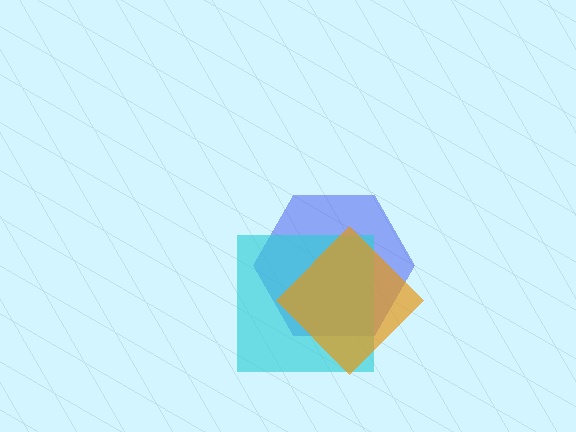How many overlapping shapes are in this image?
There are 3 overlapping shapes in the image.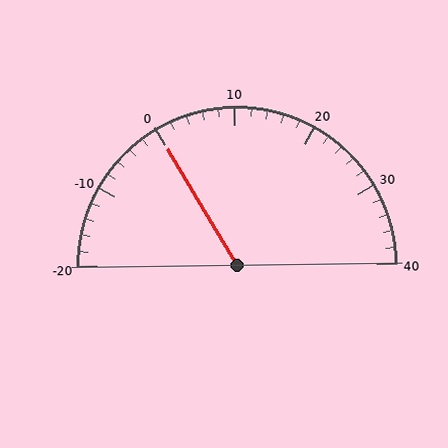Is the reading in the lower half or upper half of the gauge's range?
The reading is in the lower half of the range (-20 to 40).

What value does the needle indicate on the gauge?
The needle indicates approximately 0.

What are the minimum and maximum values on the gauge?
The gauge ranges from -20 to 40.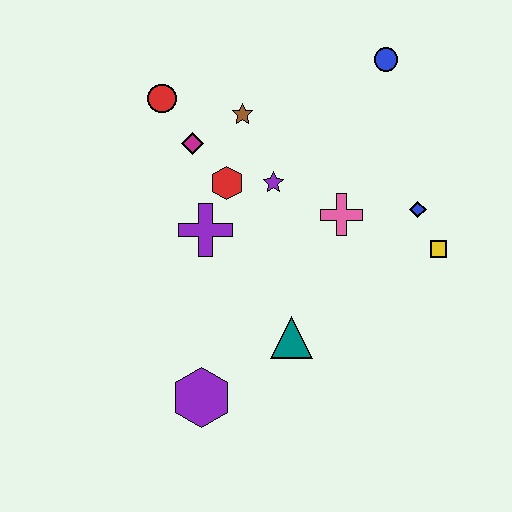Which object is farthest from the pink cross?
The purple hexagon is farthest from the pink cross.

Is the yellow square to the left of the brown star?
No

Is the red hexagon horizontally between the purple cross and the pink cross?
Yes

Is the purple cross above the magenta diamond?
No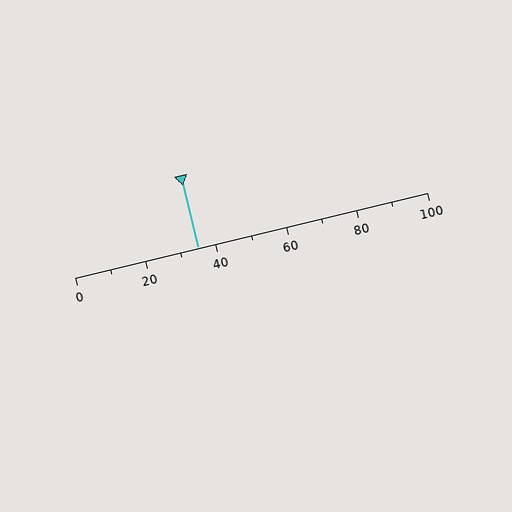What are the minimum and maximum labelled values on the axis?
The axis runs from 0 to 100.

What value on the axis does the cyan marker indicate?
The marker indicates approximately 35.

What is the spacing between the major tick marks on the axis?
The major ticks are spaced 20 apart.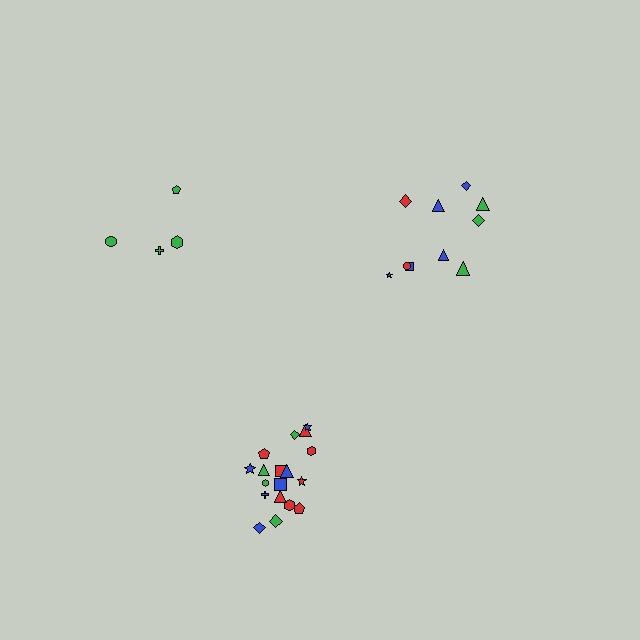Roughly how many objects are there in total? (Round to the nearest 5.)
Roughly 30 objects in total.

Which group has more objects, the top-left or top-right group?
The top-right group.